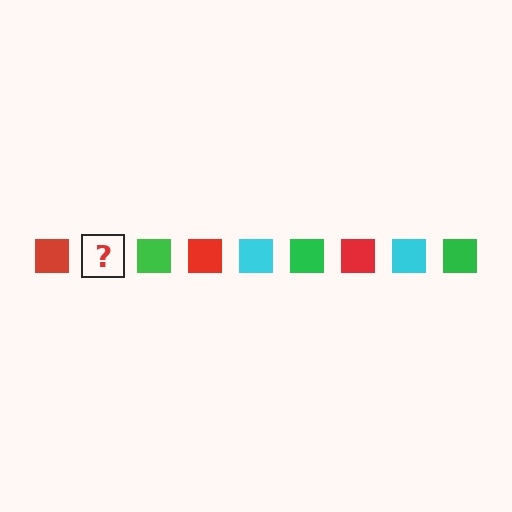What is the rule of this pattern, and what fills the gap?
The rule is that the pattern cycles through red, cyan, green squares. The gap should be filled with a cyan square.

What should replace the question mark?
The question mark should be replaced with a cyan square.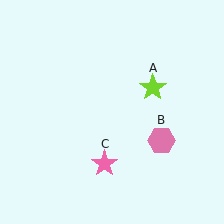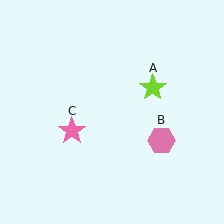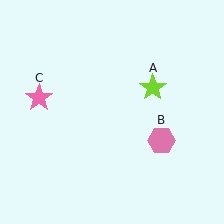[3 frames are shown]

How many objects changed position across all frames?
1 object changed position: pink star (object C).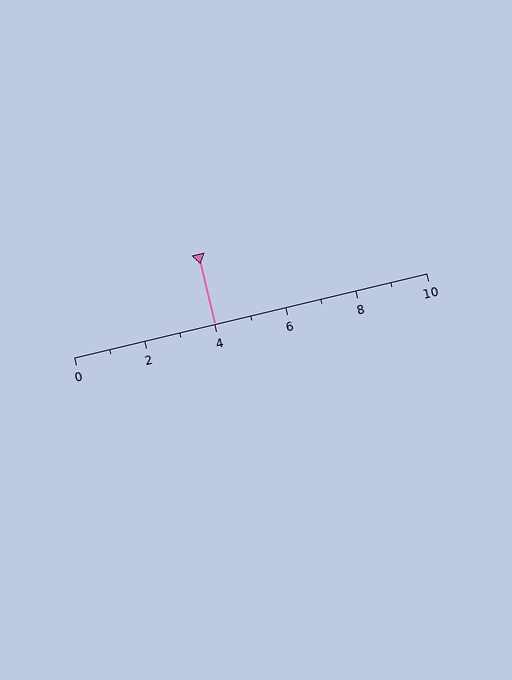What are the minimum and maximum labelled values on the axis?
The axis runs from 0 to 10.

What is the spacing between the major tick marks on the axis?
The major ticks are spaced 2 apart.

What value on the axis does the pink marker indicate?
The marker indicates approximately 4.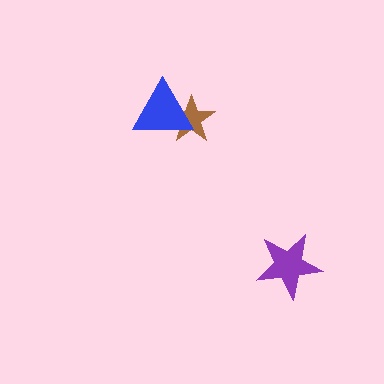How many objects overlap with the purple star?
0 objects overlap with the purple star.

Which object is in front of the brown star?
The blue triangle is in front of the brown star.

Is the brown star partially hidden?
Yes, it is partially covered by another shape.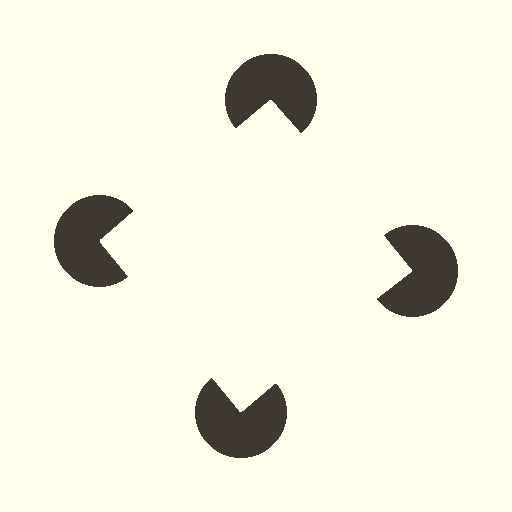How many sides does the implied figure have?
4 sides.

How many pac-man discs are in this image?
There are 4 — one at each vertex of the illusory square.